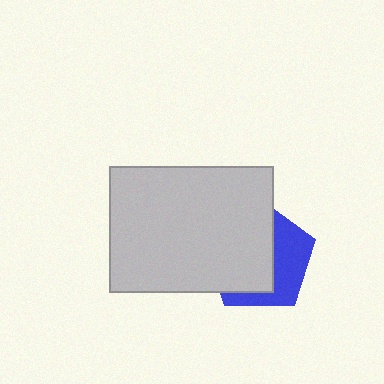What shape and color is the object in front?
The object in front is a light gray rectangle.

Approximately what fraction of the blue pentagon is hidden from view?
Roughly 60% of the blue pentagon is hidden behind the light gray rectangle.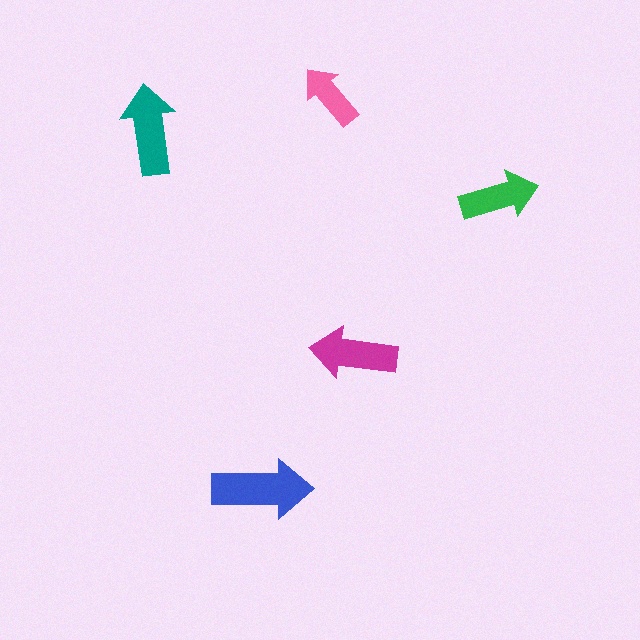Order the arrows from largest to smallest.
the blue one, the teal one, the magenta one, the green one, the pink one.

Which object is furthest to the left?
The teal arrow is leftmost.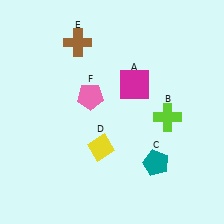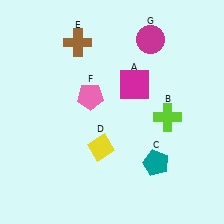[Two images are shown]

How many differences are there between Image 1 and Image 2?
There is 1 difference between the two images.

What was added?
A magenta circle (G) was added in Image 2.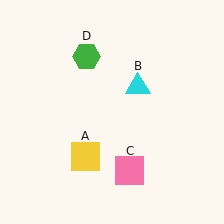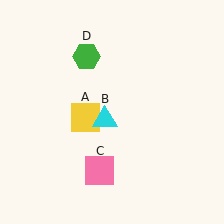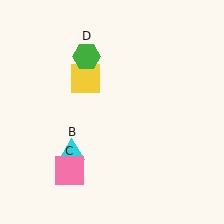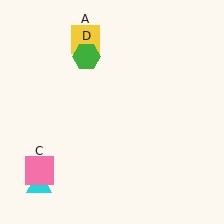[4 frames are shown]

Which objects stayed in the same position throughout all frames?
Green hexagon (object D) remained stationary.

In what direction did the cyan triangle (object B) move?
The cyan triangle (object B) moved down and to the left.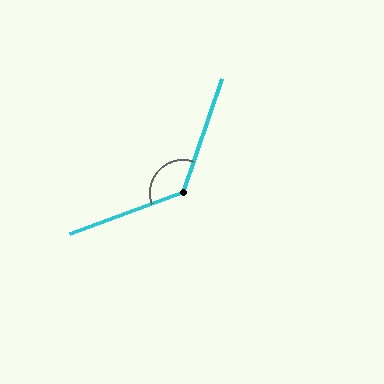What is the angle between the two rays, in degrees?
Approximately 129 degrees.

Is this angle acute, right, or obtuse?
It is obtuse.